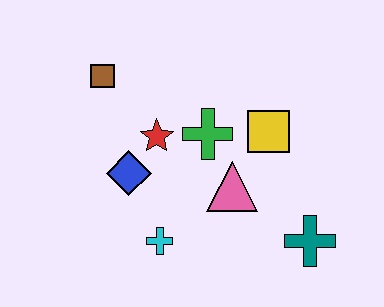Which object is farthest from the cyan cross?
The brown square is farthest from the cyan cross.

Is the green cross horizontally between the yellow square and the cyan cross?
Yes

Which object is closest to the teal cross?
The pink triangle is closest to the teal cross.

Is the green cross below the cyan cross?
No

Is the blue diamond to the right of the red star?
No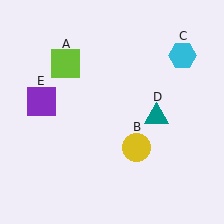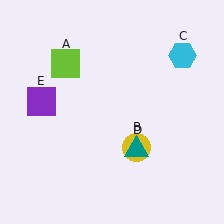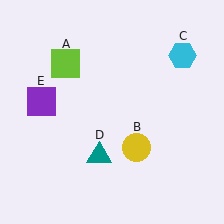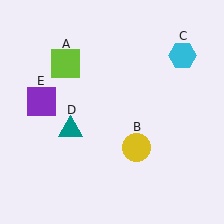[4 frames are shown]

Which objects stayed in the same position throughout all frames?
Lime square (object A) and yellow circle (object B) and cyan hexagon (object C) and purple square (object E) remained stationary.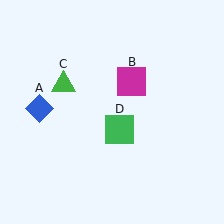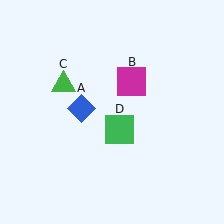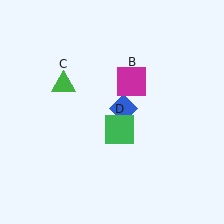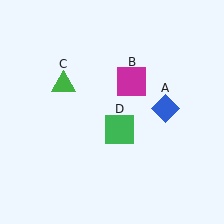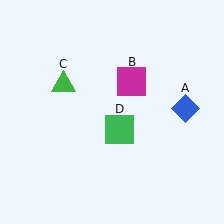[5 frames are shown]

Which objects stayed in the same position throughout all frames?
Magenta square (object B) and green triangle (object C) and green square (object D) remained stationary.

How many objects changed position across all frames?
1 object changed position: blue diamond (object A).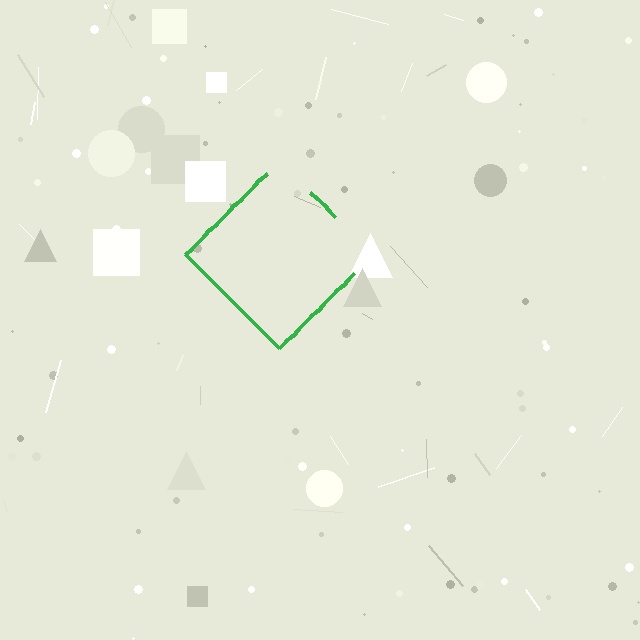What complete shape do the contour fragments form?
The contour fragments form a diamond.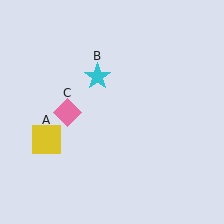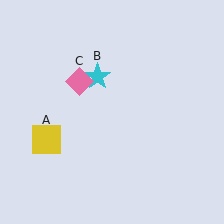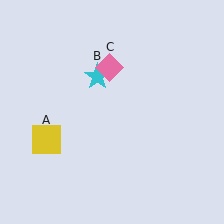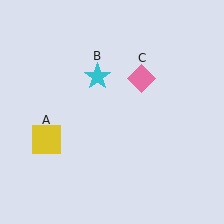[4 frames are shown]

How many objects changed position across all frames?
1 object changed position: pink diamond (object C).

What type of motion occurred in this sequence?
The pink diamond (object C) rotated clockwise around the center of the scene.